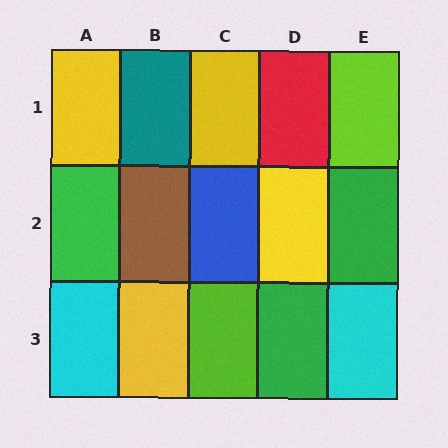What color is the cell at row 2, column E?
Green.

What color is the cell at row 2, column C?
Blue.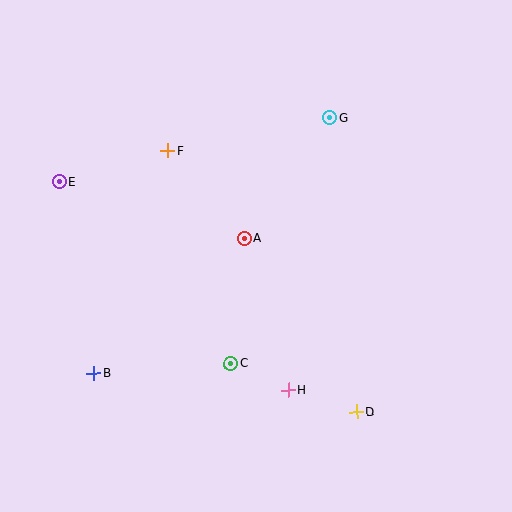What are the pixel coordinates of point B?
Point B is at (94, 373).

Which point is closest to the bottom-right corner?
Point D is closest to the bottom-right corner.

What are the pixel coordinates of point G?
Point G is at (330, 118).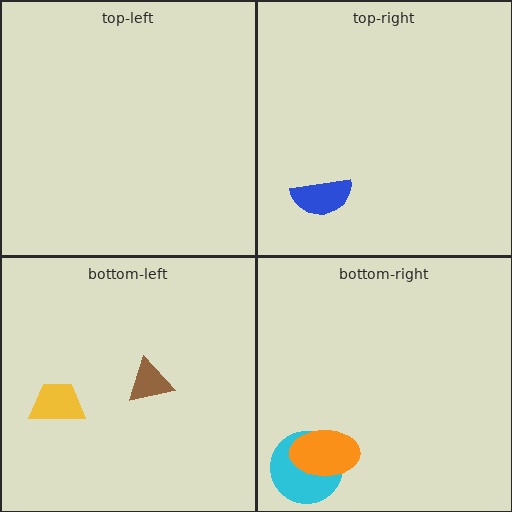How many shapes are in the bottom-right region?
2.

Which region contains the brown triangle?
The bottom-left region.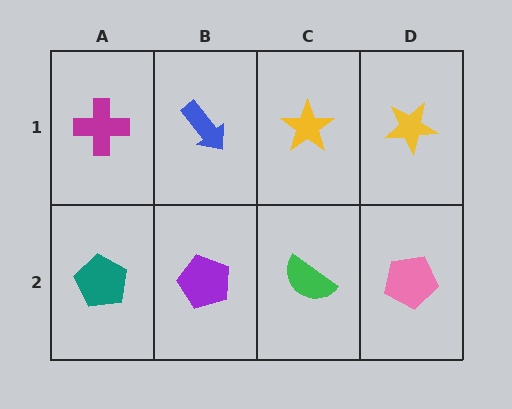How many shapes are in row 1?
4 shapes.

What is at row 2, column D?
A pink pentagon.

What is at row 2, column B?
A purple pentagon.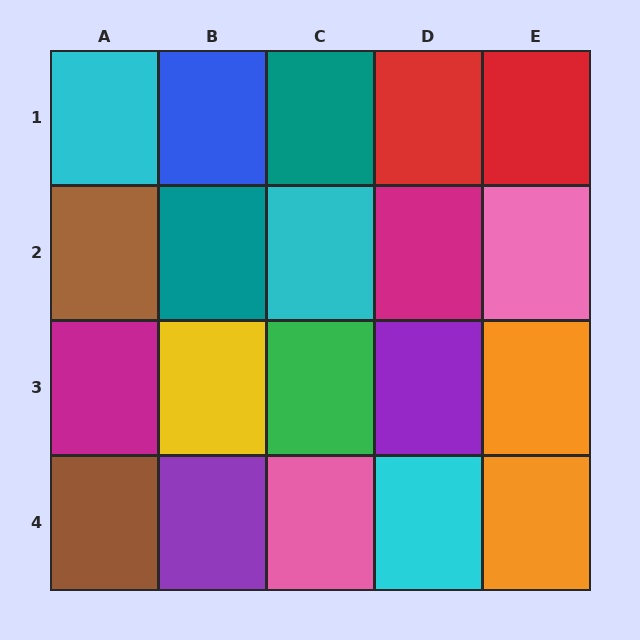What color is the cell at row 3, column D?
Purple.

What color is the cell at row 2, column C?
Cyan.